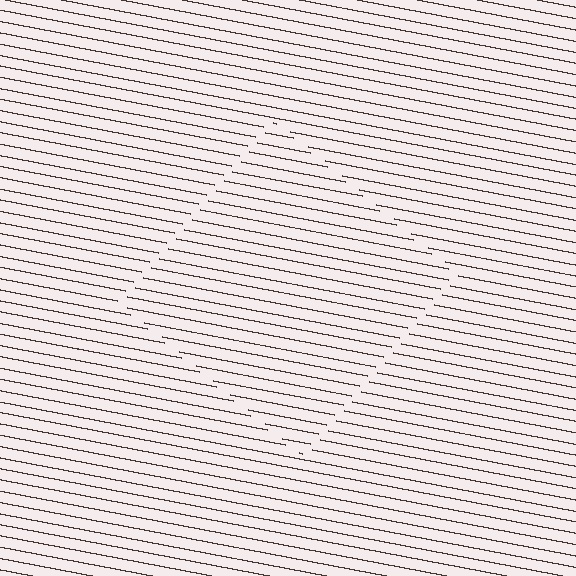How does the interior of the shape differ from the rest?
The interior of the shape contains the same grating, shifted by half a period — the contour is defined by the phase discontinuity where line-ends from the inner and outer gratings abut.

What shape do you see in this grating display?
An illusory square. The interior of the shape contains the same grating, shifted by half a period — the contour is defined by the phase discontinuity where line-ends from the inner and outer gratings abut.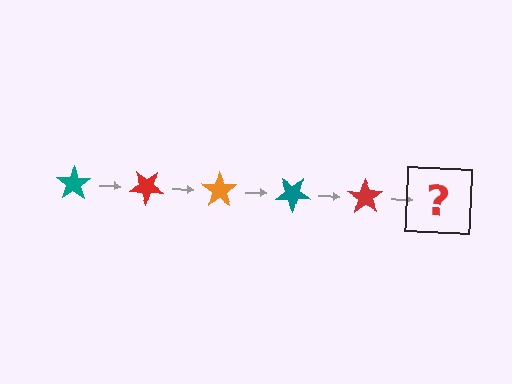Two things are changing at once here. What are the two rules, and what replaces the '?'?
The two rules are that it rotates 35 degrees each step and the color cycles through teal, red, and orange. The '?' should be an orange star, rotated 175 degrees from the start.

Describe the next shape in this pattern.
It should be an orange star, rotated 175 degrees from the start.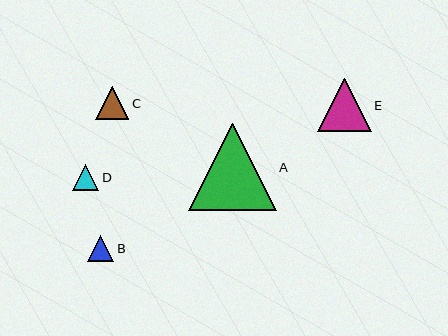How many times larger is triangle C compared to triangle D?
Triangle C is approximately 1.2 times the size of triangle D.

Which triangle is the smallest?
Triangle B is the smallest with a size of approximately 26 pixels.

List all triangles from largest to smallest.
From largest to smallest: A, E, C, D, B.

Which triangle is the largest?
Triangle A is the largest with a size of approximately 87 pixels.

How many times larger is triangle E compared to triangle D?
Triangle E is approximately 2.0 times the size of triangle D.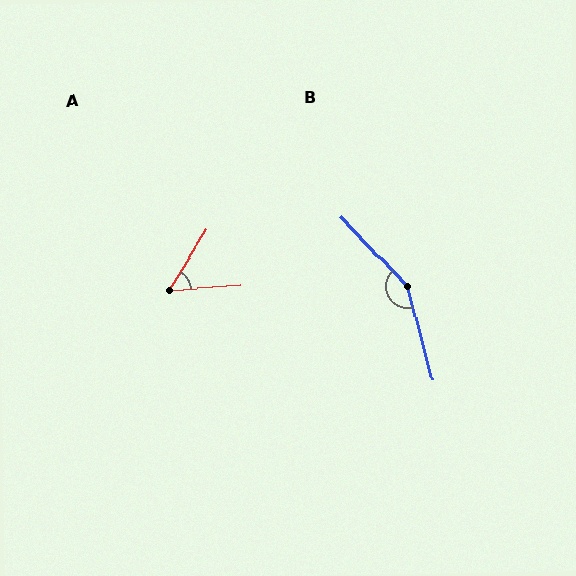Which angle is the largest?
B, at approximately 152 degrees.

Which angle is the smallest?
A, at approximately 54 degrees.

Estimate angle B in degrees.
Approximately 152 degrees.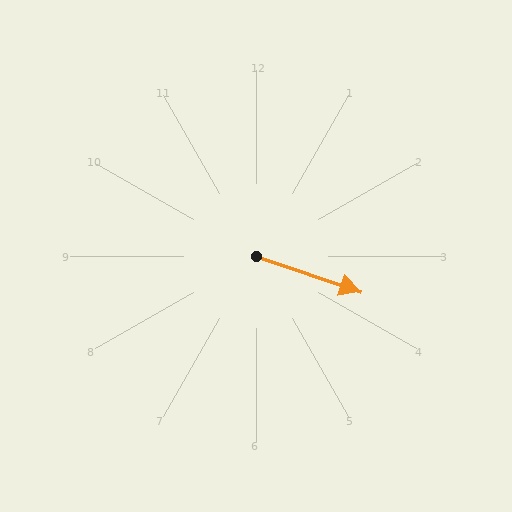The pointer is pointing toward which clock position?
Roughly 4 o'clock.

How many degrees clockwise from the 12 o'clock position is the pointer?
Approximately 109 degrees.